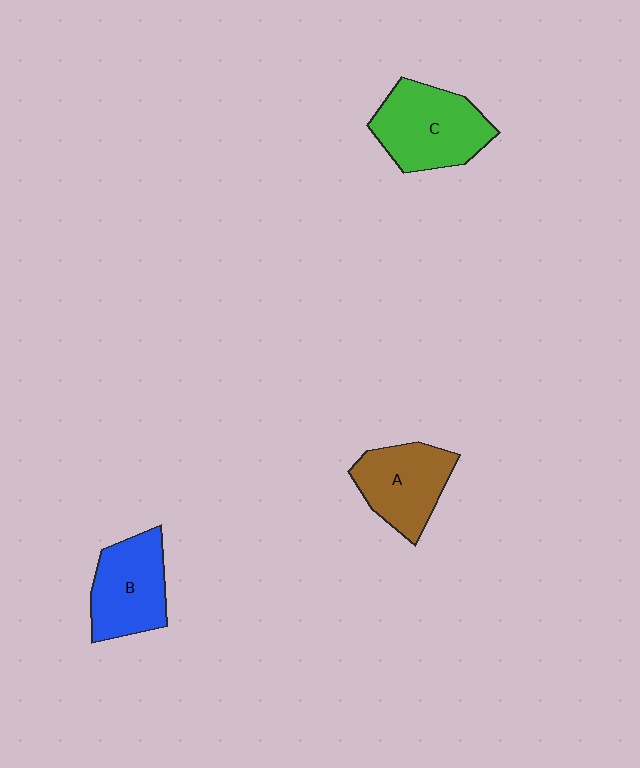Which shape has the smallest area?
Shape A (brown).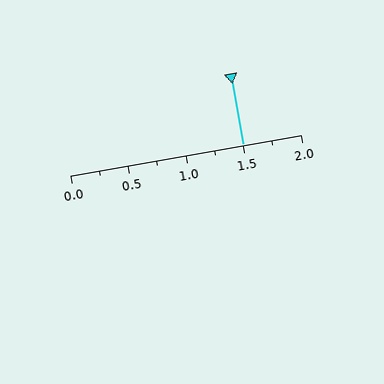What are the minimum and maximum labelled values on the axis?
The axis runs from 0.0 to 2.0.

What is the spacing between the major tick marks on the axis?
The major ticks are spaced 0.5 apart.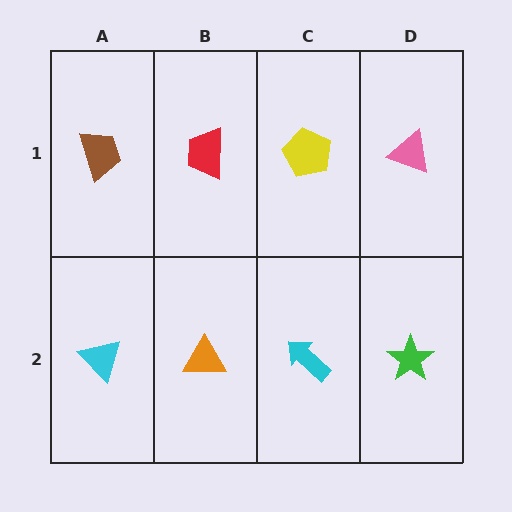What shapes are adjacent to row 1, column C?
A cyan arrow (row 2, column C), a red trapezoid (row 1, column B), a pink triangle (row 1, column D).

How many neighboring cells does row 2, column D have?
2.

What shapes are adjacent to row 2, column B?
A red trapezoid (row 1, column B), a cyan triangle (row 2, column A), a cyan arrow (row 2, column C).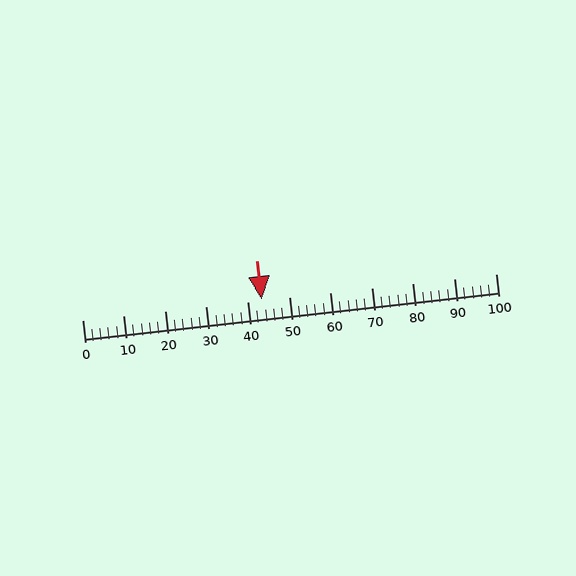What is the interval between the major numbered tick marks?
The major tick marks are spaced 10 units apart.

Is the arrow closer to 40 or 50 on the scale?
The arrow is closer to 40.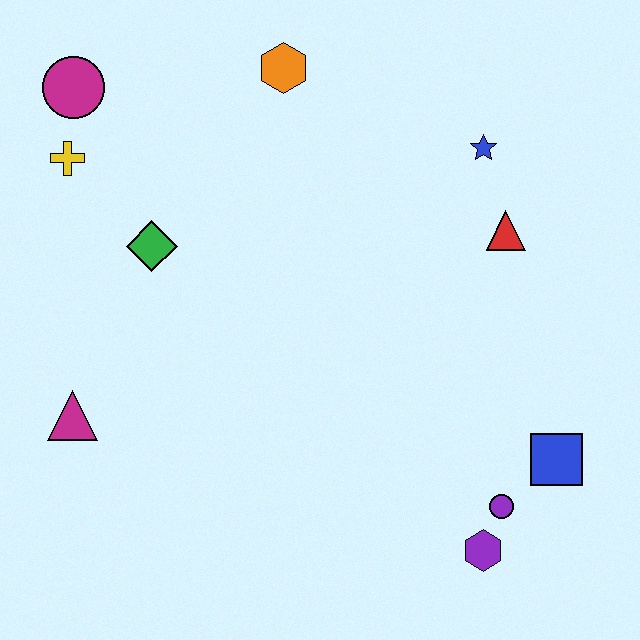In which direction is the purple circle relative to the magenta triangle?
The purple circle is to the right of the magenta triangle.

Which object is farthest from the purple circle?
The magenta circle is farthest from the purple circle.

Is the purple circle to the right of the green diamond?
Yes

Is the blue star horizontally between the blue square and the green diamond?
Yes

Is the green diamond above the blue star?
No